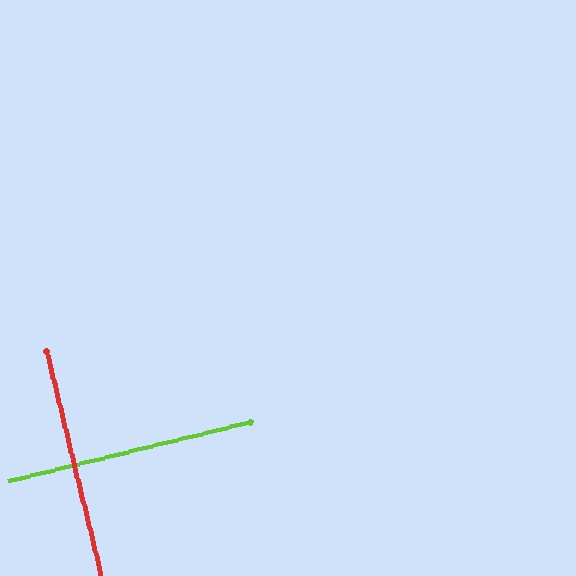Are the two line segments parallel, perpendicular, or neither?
Perpendicular — they meet at approximately 90°.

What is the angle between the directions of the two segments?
Approximately 90 degrees.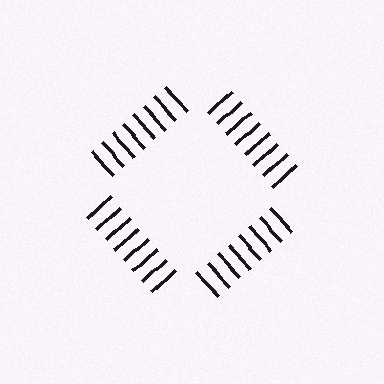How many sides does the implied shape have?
4 sides — the line-ends trace a square.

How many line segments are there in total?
32 — 8 along each of the 4 edges.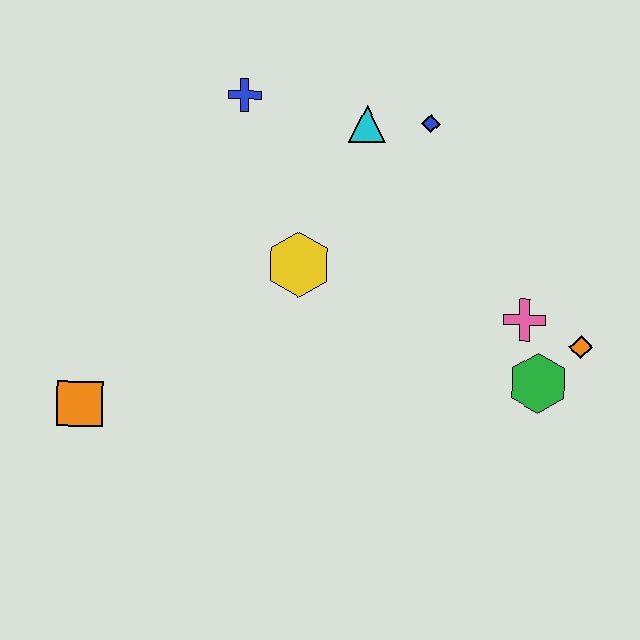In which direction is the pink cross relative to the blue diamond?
The pink cross is below the blue diamond.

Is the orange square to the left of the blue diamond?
Yes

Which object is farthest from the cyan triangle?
The orange square is farthest from the cyan triangle.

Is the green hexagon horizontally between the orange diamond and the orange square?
Yes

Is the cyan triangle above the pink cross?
Yes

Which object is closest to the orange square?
The yellow hexagon is closest to the orange square.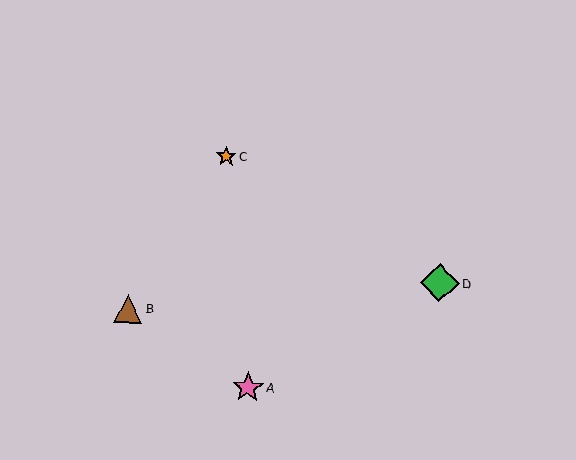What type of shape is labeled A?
Shape A is a pink star.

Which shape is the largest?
The green diamond (labeled D) is the largest.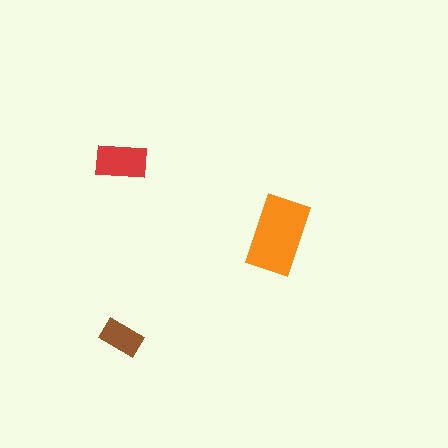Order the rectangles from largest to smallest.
the orange one, the red one, the brown one.